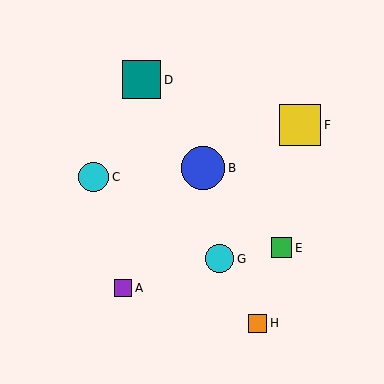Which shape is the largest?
The blue circle (labeled B) is the largest.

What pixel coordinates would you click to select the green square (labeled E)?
Click at (282, 248) to select the green square E.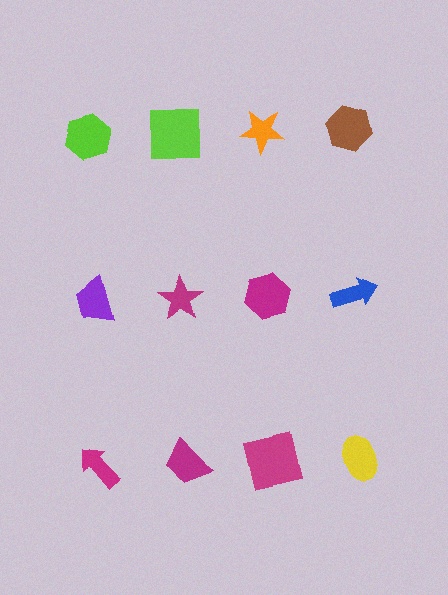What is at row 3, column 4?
A yellow ellipse.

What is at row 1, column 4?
A brown hexagon.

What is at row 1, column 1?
A lime hexagon.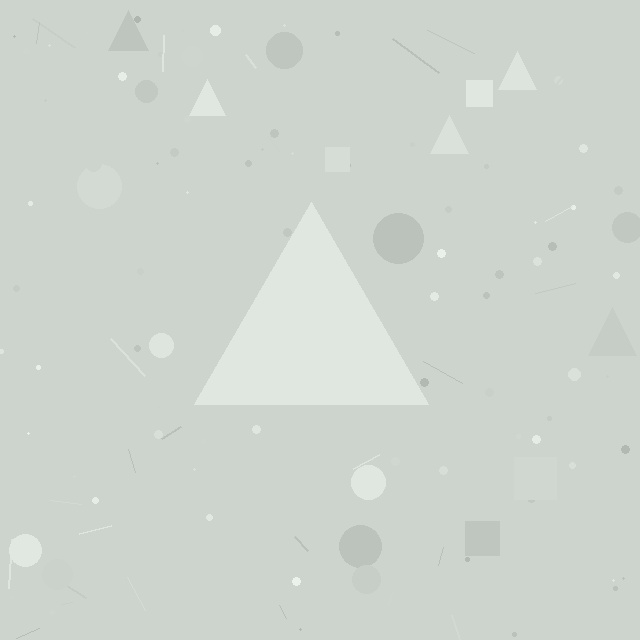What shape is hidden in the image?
A triangle is hidden in the image.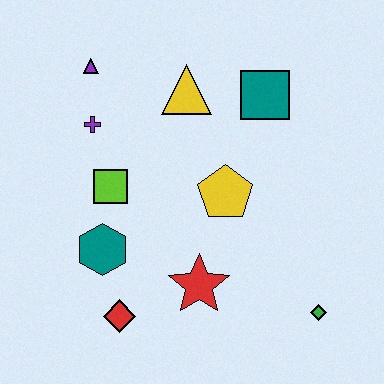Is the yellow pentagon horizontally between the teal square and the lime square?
Yes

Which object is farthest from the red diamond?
The teal square is farthest from the red diamond.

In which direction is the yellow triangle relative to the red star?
The yellow triangle is above the red star.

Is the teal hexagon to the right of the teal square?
No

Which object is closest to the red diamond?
The teal hexagon is closest to the red diamond.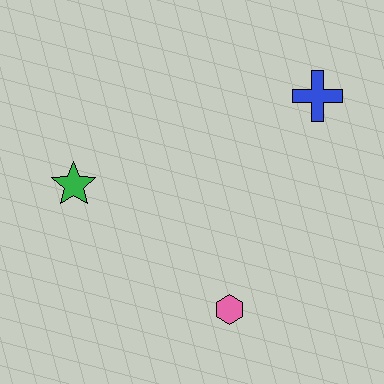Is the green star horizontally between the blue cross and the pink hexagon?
No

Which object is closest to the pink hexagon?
The green star is closest to the pink hexagon.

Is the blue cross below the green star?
No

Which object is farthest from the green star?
The blue cross is farthest from the green star.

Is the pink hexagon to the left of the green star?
No